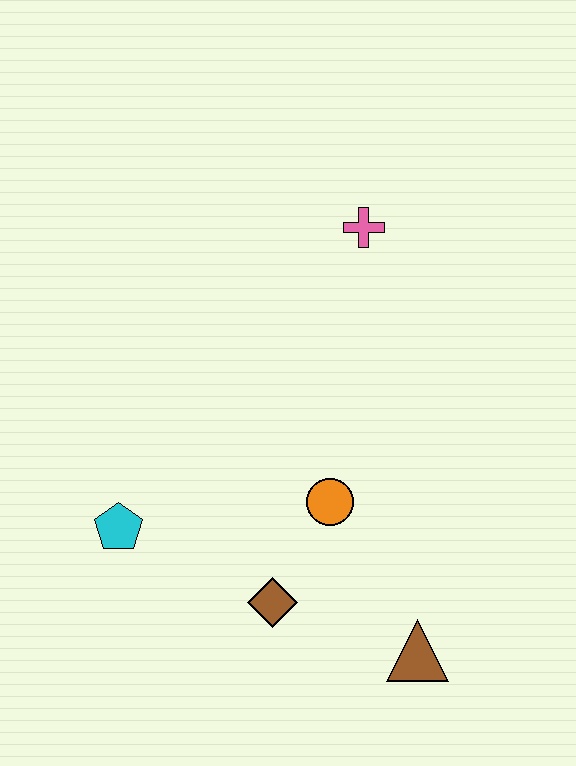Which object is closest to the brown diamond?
The orange circle is closest to the brown diamond.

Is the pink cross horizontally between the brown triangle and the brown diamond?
Yes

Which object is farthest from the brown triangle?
The pink cross is farthest from the brown triangle.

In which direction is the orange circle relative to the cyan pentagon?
The orange circle is to the right of the cyan pentagon.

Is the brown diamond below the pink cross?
Yes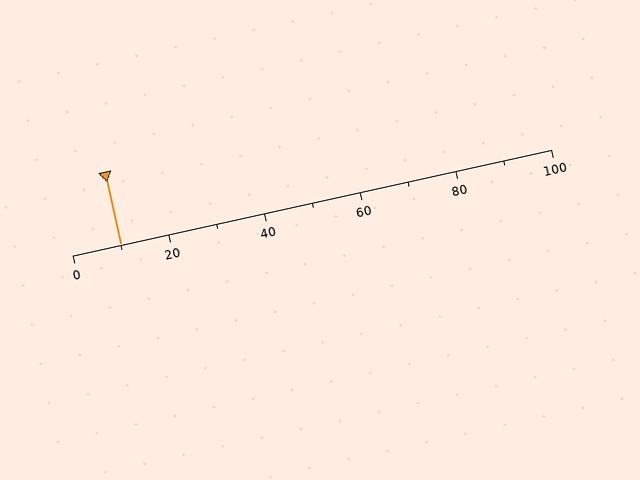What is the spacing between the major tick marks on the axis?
The major ticks are spaced 20 apart.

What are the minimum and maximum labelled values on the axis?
The axis runs from 0 to 100.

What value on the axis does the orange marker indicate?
The marker indicates approximately 10.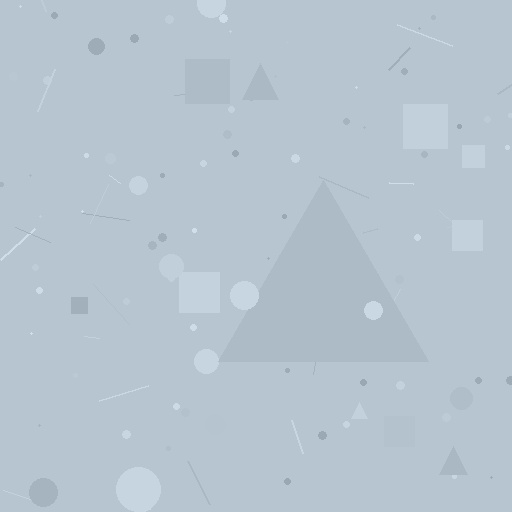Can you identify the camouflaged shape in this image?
The camouflaged shape is a triangle.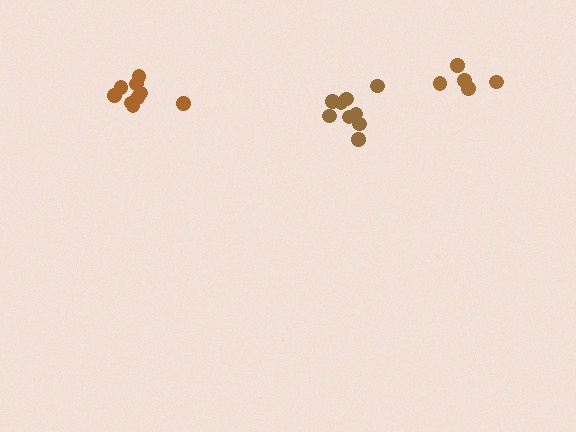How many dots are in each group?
Group 1: 9 dots, Group 2: 5 dots, Group 3: 9 dots (23 total).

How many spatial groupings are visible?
There are 3 spatial groupings.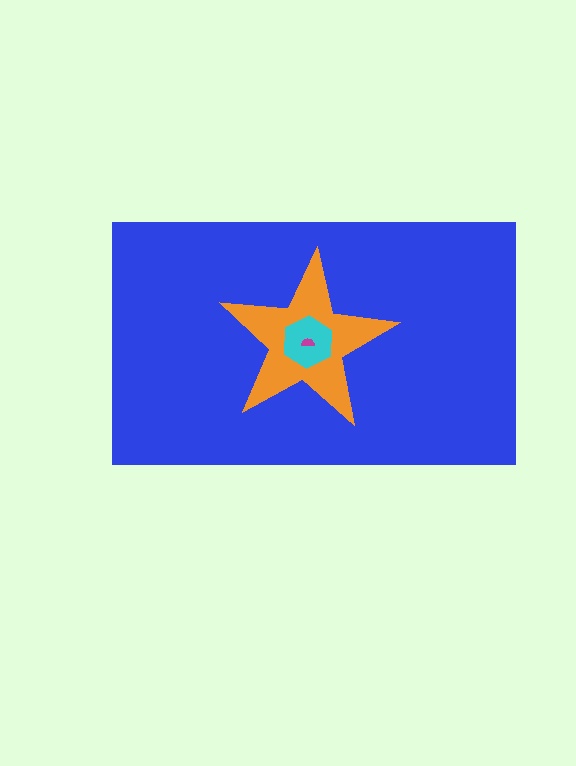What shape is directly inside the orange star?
The cyan hexagon.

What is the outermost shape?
The blue rectangle.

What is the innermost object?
The magenta semicircle.